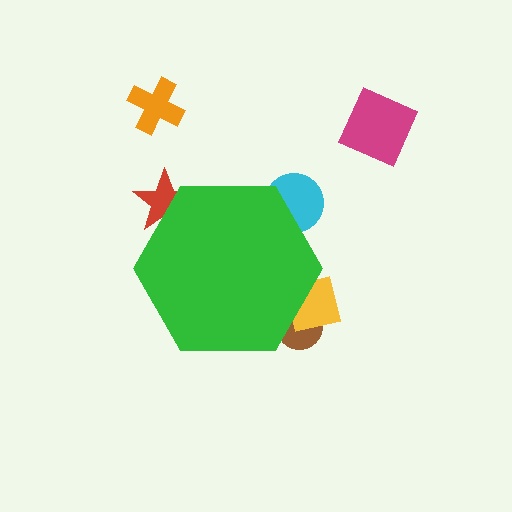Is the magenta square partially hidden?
No, the magenta square is fully visible.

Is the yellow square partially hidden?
Yes, the yellow square is partially hidden behind the green hexagon.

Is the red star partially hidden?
Yes, the red star is partially hidden behind the green hexagon.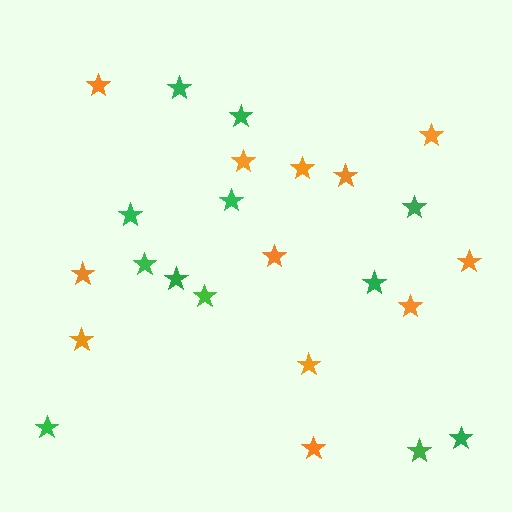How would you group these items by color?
There are 2 groups: one group of green stars (12) and one group of orange stars (12).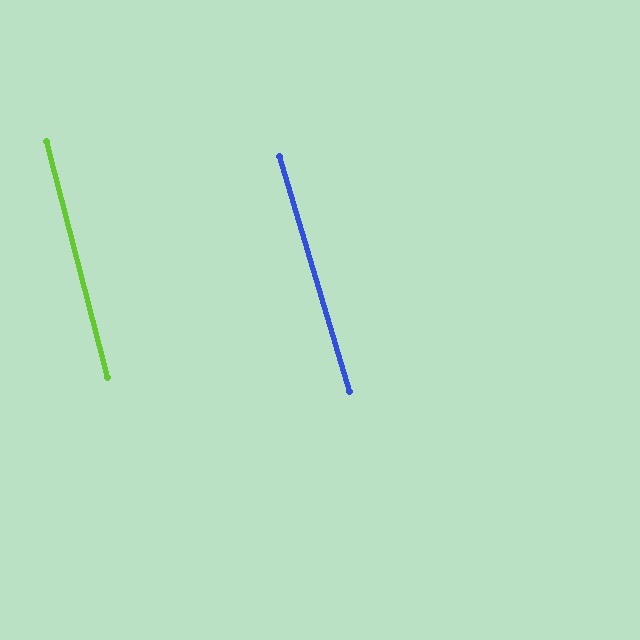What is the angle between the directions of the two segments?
Approximately 2 degrees.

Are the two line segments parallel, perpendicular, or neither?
Parallel — their directions differ by only 1.9°.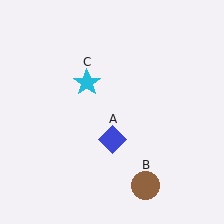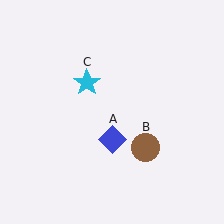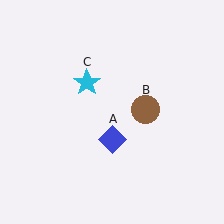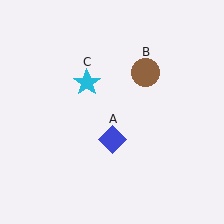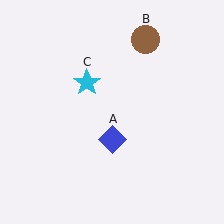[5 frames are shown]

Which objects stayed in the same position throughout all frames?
Blue diamond (object A) and cyan star (object C) remained stationary.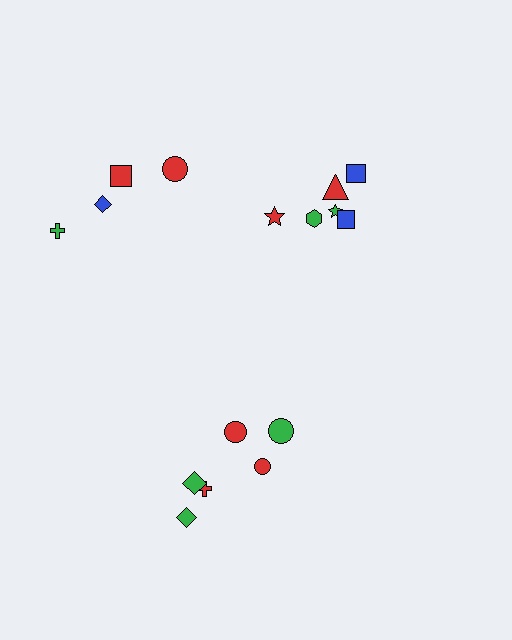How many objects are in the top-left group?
There are 4 objects.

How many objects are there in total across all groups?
There are 16 objects.